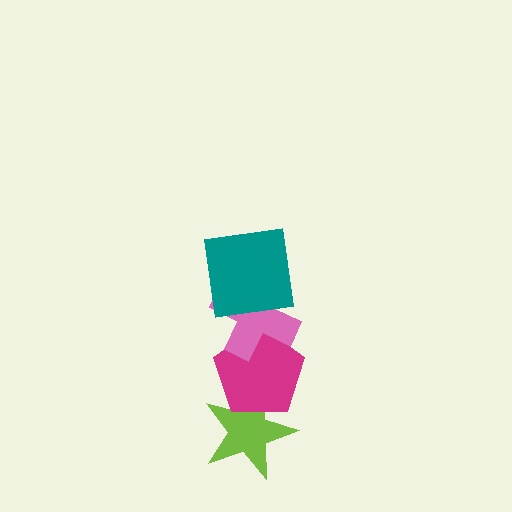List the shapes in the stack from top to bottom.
From top to bottom: the teal square, the pink cross, the magenta pentagon, the lime star.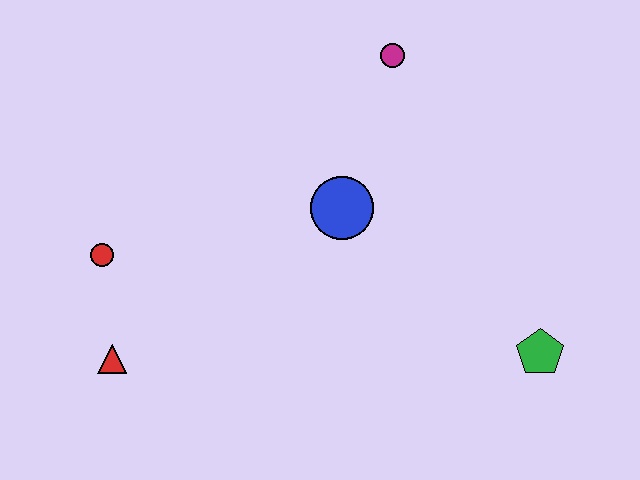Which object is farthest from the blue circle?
The red triangle is farthest from the blue circle.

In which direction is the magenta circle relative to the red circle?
The magenta circle is to the right of the red circle.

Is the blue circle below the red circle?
No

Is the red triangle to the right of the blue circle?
No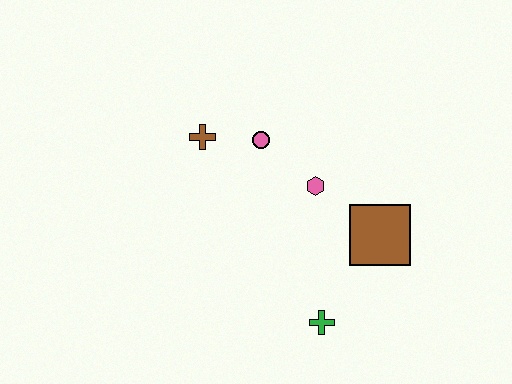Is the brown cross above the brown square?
Yes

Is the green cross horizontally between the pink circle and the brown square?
Yes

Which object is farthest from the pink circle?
The green cross is farthest from the pink circle.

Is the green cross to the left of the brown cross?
No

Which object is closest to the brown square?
The pink hexagon is closest to the brown square.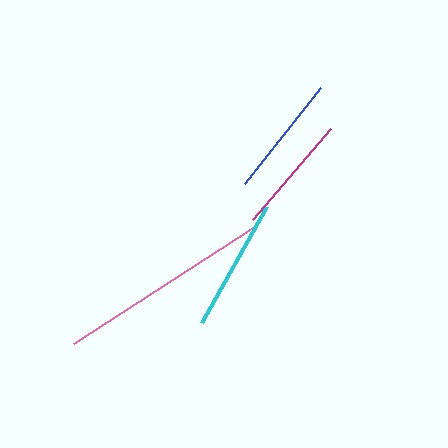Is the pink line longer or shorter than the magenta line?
The pink line is longer than the magenta line.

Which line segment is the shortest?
The magenta line is the shortest at approximately 120 pixels.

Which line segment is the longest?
The pink line is the longest at approximately 215 pixels.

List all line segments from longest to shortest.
From longest to shortest: pink, cyan, blue, magenta.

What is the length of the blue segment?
The blue segment is approximately 122 pixels long.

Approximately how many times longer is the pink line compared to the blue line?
The pink line is approximately 1.8 times the length of the blue line.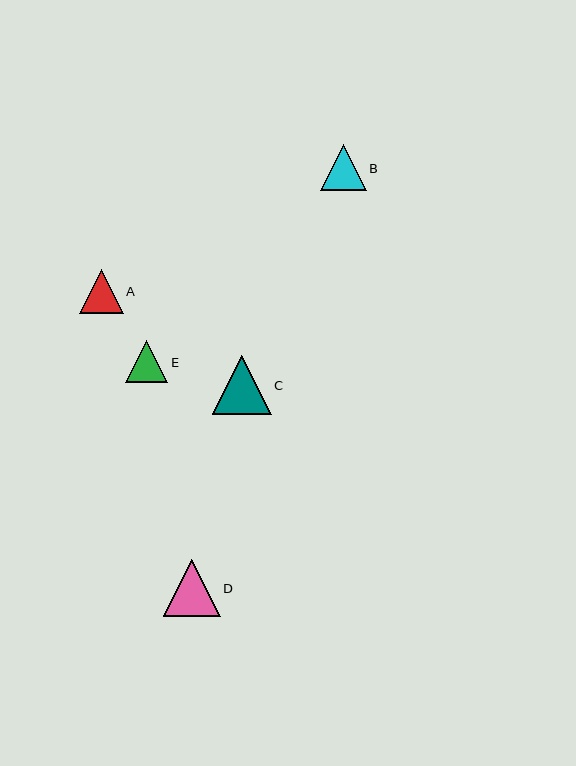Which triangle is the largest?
Triangle C is the largest with a size of approximately 59 pixels.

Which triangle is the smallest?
Triangle E is the smallest with a size of approximately 42 pixels.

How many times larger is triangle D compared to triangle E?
Triangle D is approximately 1.3 times the size of triangle E.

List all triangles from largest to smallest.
From largest to smallest: C, D, B, A, E.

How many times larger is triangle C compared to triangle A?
Triangle C is approximately 1.3 times the size of triangle A.